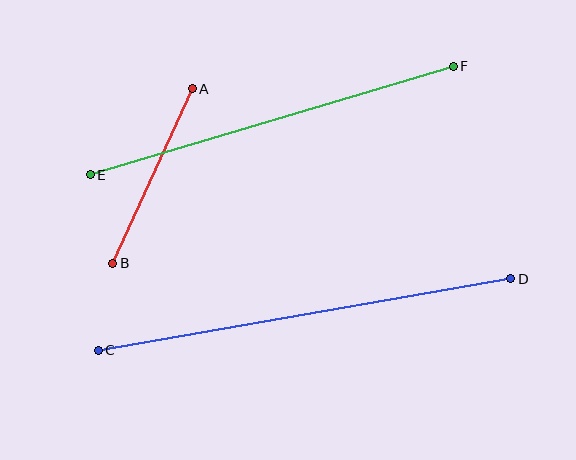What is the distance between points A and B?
The distance is approximately 191 pixels.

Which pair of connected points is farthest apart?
Points C and D are farthest apart.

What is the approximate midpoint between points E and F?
The midpoint is at approximately (272, 121) pixels.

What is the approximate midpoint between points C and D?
The midpoint is at approximately (304, 315) pixels.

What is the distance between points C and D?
The distance is approximately 419 pixels.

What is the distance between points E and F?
The distance is approximately 379 pixels.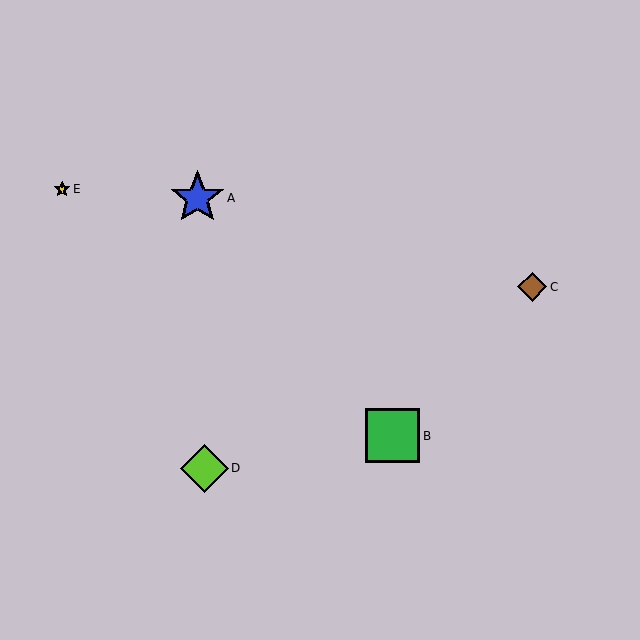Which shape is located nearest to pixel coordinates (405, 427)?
The green square (labeled B) at (393, 436) is nearest to that location.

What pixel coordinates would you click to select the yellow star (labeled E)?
Click at (62, 189) to select the yellow star E.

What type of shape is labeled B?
Shape B is a green square.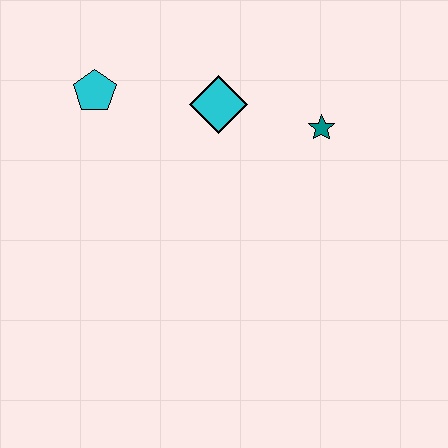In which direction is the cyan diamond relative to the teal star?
The cyan diamond is to the left of the teal star.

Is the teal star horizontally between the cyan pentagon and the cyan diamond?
No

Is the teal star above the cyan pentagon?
No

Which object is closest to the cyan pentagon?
The cyan diamond is closest to the cyan pentagon.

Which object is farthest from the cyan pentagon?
The teal star is farthest from the cyan pentagon.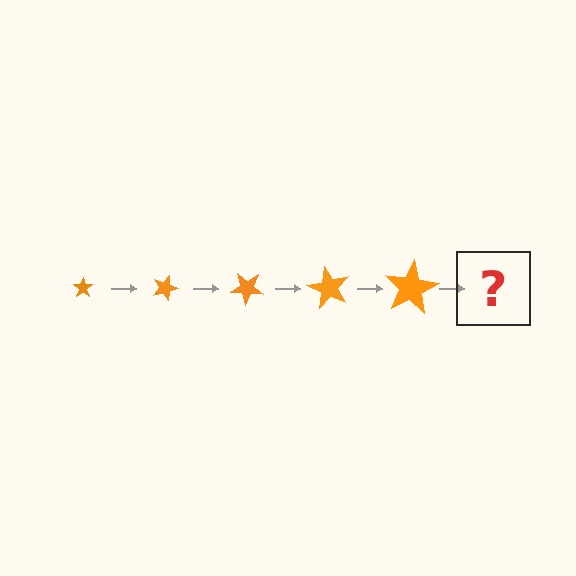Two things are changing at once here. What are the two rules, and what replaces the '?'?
The two rules are that the star grows larger each step and it rotates 20 degrees each step. The '?' should be a star, larger than the previous one and rotated 100 degrees from the start.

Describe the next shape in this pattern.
It should be a star, larger than the previous one and rotated 100 degrees from the start.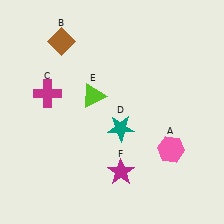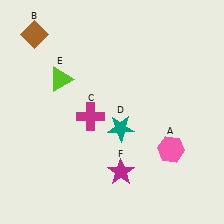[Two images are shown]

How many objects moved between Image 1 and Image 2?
3 objects moved between the two images.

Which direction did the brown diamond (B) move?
The brown diamond (B) moved left.